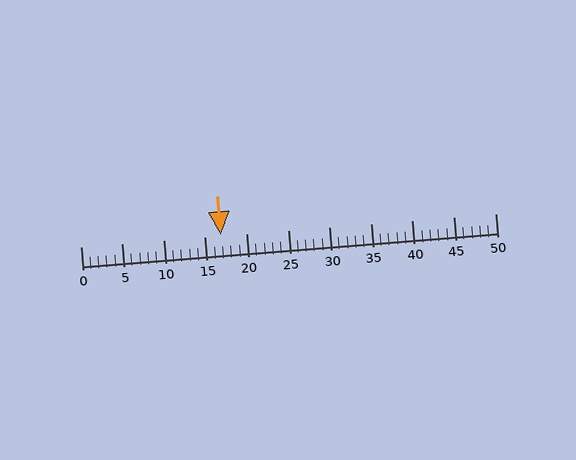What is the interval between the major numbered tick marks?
The major tick marks are spaced 5 units apart.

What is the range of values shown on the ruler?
The ruler shows values from 0 to 50.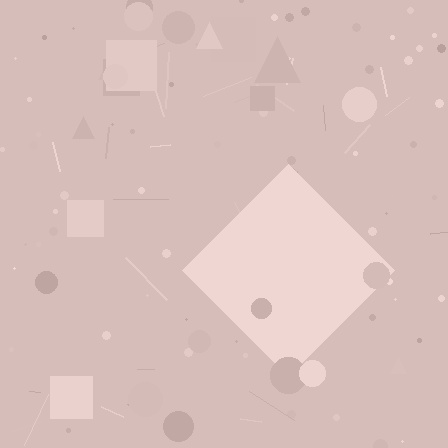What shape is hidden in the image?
A diamond is hidden in the image.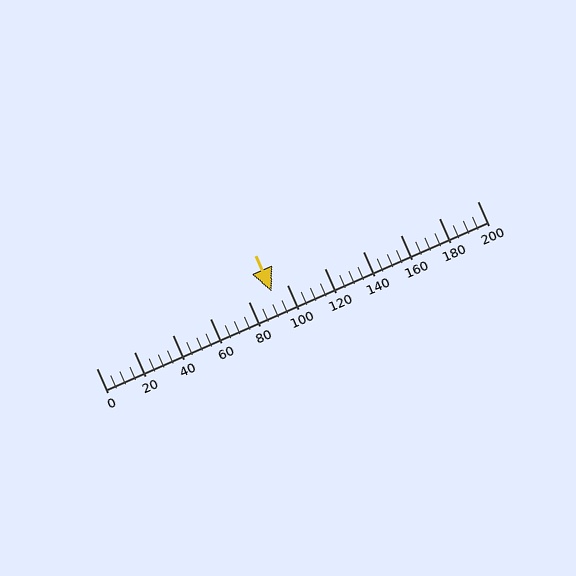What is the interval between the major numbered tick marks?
The major tick marks are spaced 20 units apart.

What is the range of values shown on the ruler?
The ruler shows values from 0 to 200.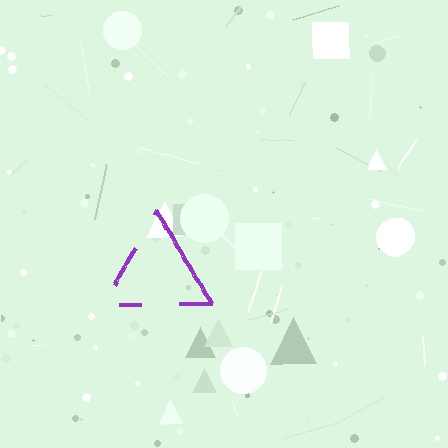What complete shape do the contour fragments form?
The contour fragments form a triangle.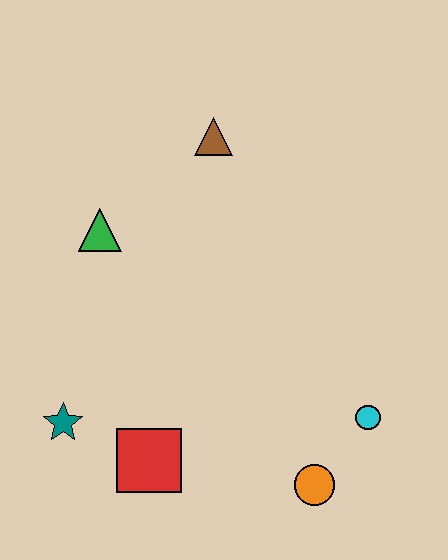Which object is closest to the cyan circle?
The orange circle is closest to the cyan circle.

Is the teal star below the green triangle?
Yes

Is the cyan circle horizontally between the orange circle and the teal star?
No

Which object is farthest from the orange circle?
The brown triangle is farthest from the orange circle.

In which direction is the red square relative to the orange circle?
The red square is to the left of the orange circle.